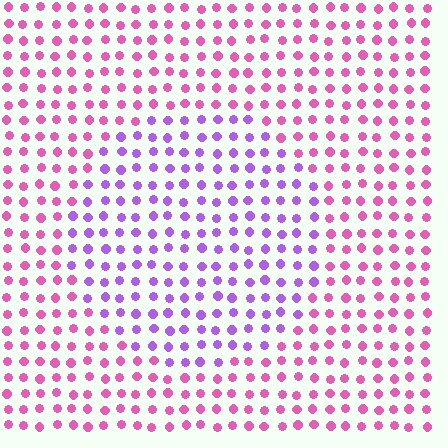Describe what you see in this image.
The image is filled with small pink elements in a uniform arrangement. A circle-shaped region is visible where the elements are tinted to a slightly different hue, forming a subtle color boundary.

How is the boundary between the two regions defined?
The boundary is defined purely by a slight shift in hue (about 45 degrees). Spacing, size, and orientation are identical on both sides.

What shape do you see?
I see a circle.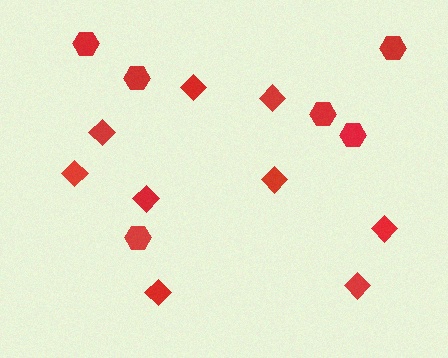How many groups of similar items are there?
There are 2 groups: one group of diamonds (9) and one group of hexagons (6).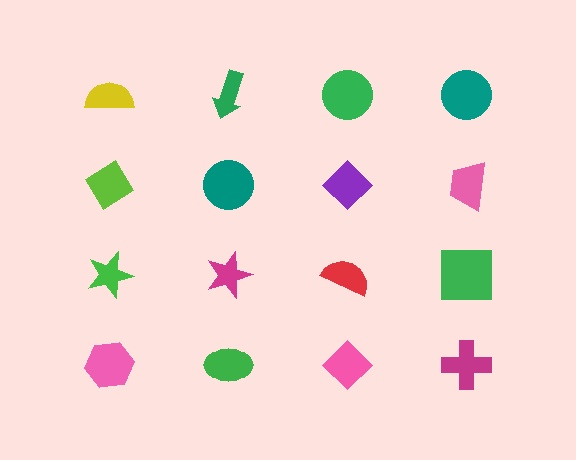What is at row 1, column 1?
A yellow semicircle.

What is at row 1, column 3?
A green circle.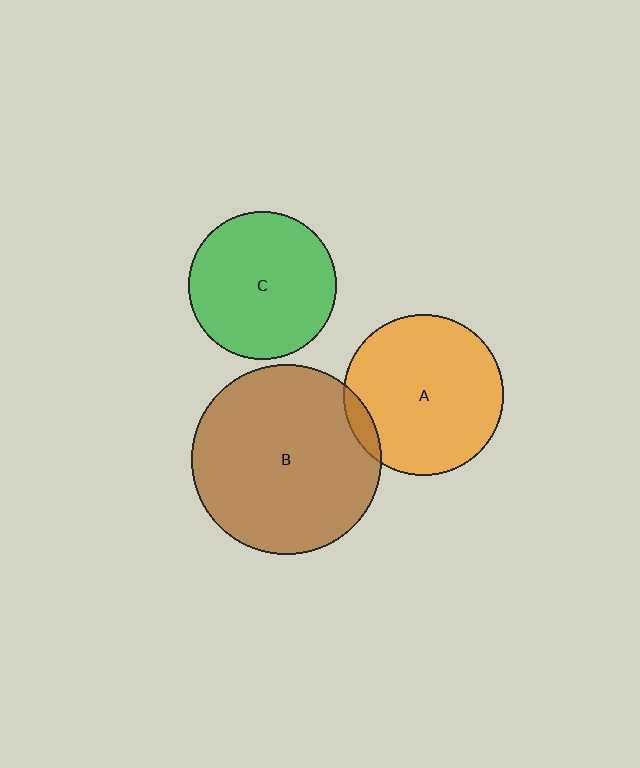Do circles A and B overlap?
Yes.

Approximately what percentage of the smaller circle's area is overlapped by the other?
Approximately 5%.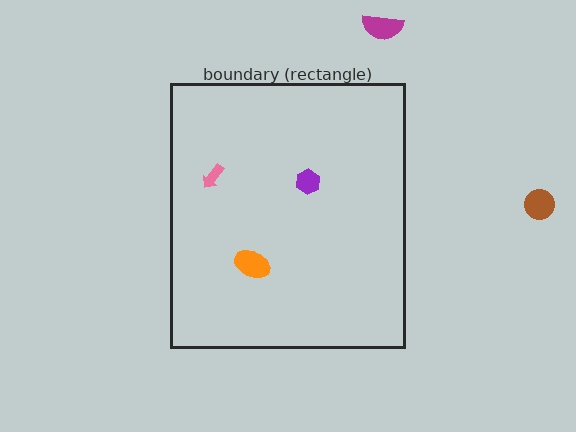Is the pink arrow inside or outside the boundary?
Inside.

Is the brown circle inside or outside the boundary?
Outside.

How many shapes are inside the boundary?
3 inside, 2 outside.